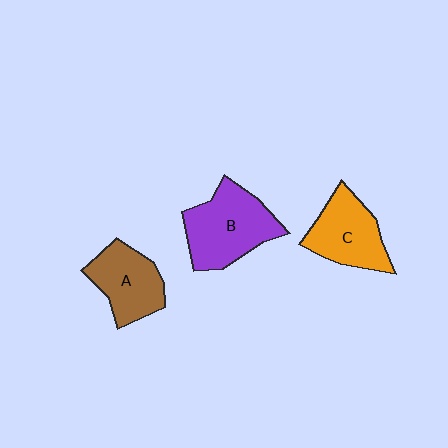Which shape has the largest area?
Shape B (purple).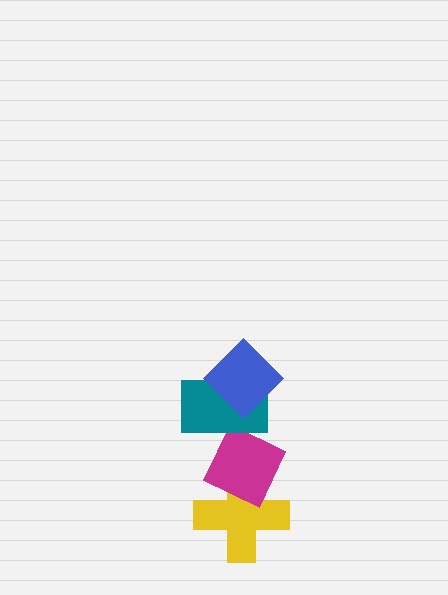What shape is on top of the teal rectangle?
The blue diamond is on top of the teal rectangle.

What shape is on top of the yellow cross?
The magenta diamond is on top of the yellow cross.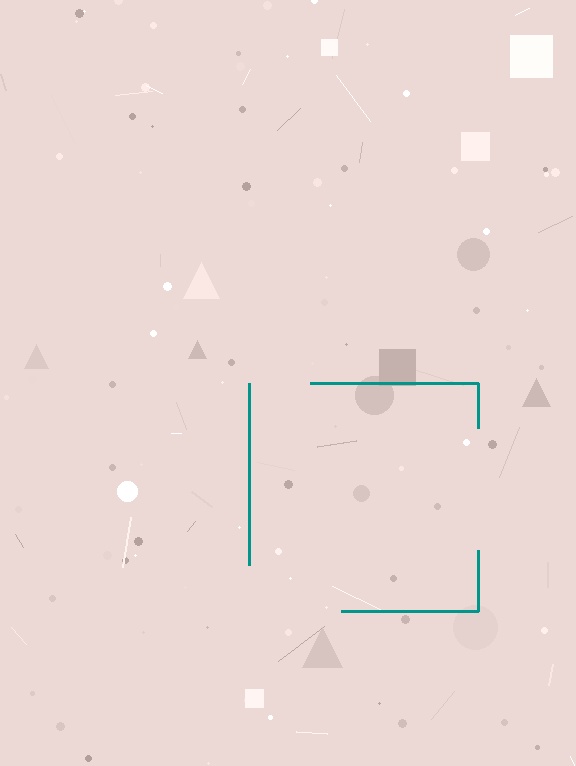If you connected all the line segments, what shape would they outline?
They would outline a square.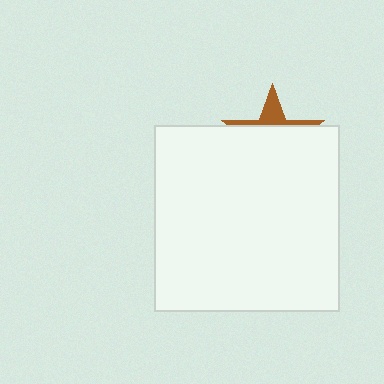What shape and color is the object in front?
The object in front is a white square.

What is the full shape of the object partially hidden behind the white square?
The partially hidden object is a brown star.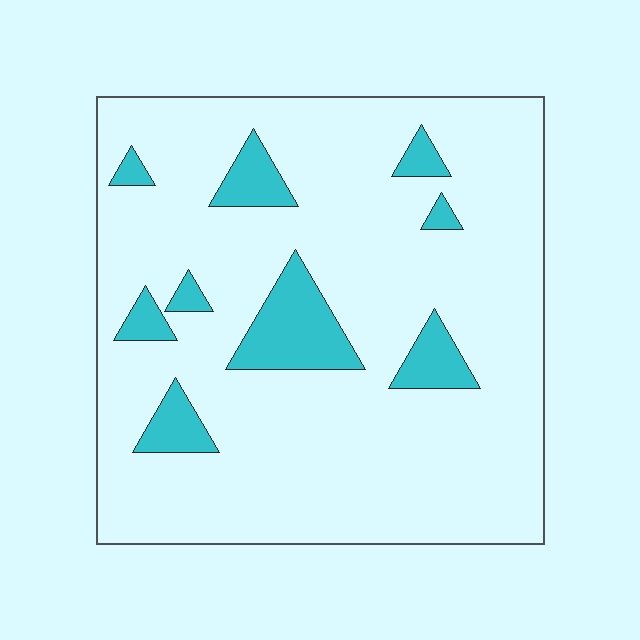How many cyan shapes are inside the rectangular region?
9.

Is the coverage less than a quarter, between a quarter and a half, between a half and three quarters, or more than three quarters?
Less than a quarter.